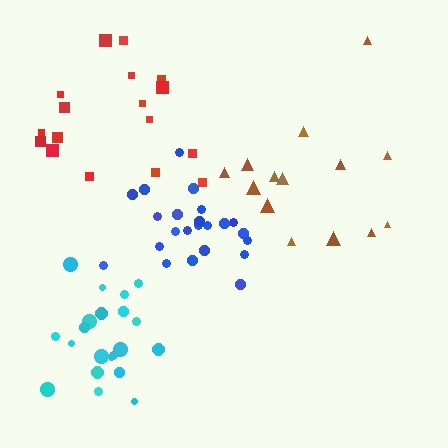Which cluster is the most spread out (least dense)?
Brown.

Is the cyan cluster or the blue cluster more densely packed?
Cyan.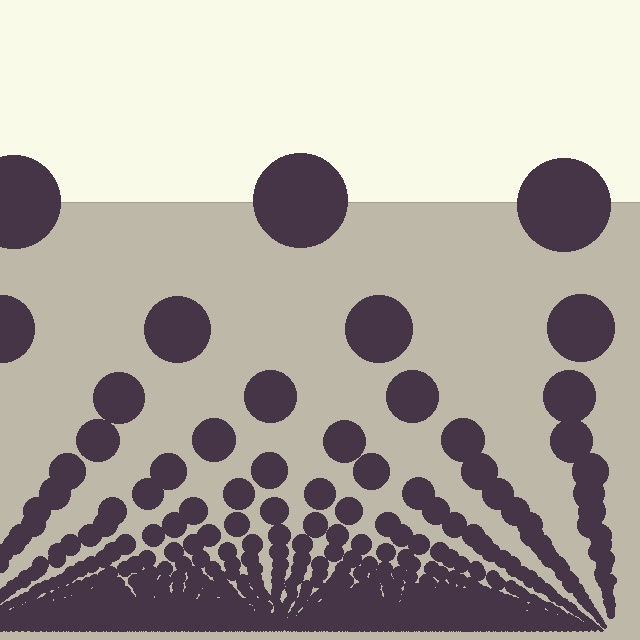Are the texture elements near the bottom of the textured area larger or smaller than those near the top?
Smaller. The gradient is inverted — elements near the bottom are smaller and denser.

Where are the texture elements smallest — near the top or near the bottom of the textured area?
Near the bottom.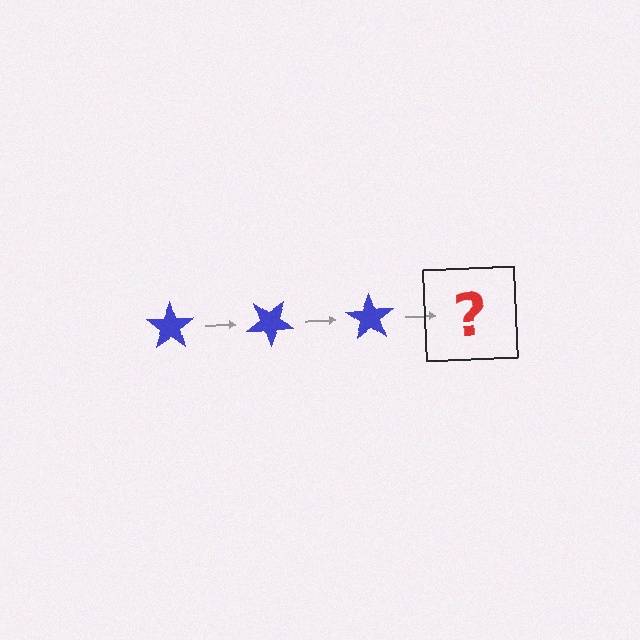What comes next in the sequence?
The next element should be a blue star rotated 105 degrees.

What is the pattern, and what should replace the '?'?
The pattern is that the star rotates 35 degrees each step. The '?' should be a blue star rotated 105 degrees.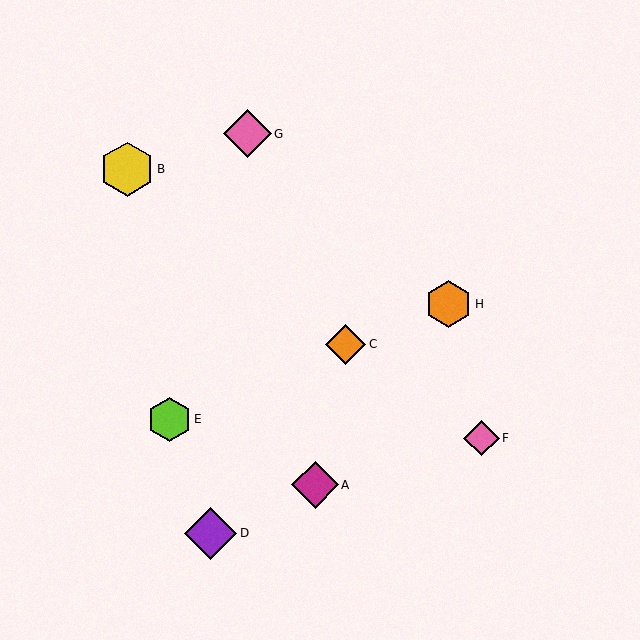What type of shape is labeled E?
Shape E is a lime hexagon.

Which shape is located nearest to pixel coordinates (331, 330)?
The orange diamond (labeled C) at (345, 344) is nearest to that location.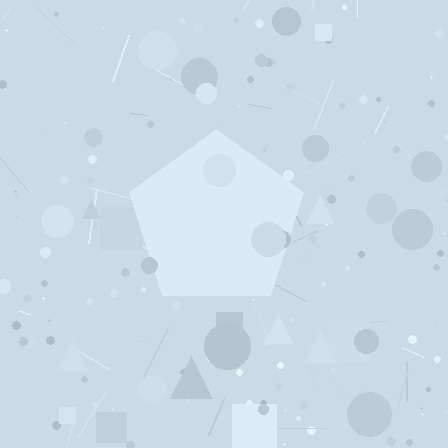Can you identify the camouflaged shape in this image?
The camouflaged shape is a pentagon.